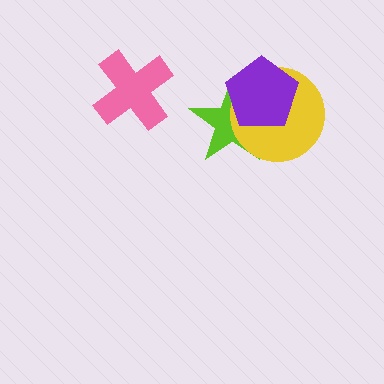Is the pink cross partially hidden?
No, no other shape covers it.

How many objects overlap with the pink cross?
0 objects overlap with the pink cross.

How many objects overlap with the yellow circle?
2 objects overlap with the yellow circle.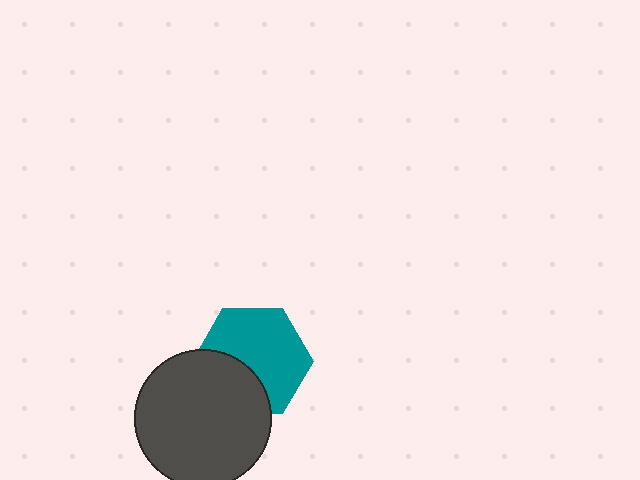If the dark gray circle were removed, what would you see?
You would see the complete teal hexagon.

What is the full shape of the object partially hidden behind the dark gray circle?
The partially hidden object is a teal hexagon.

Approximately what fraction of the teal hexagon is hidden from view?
Roughly 34% of the teal hexagon is hidden behind the dark gray circle.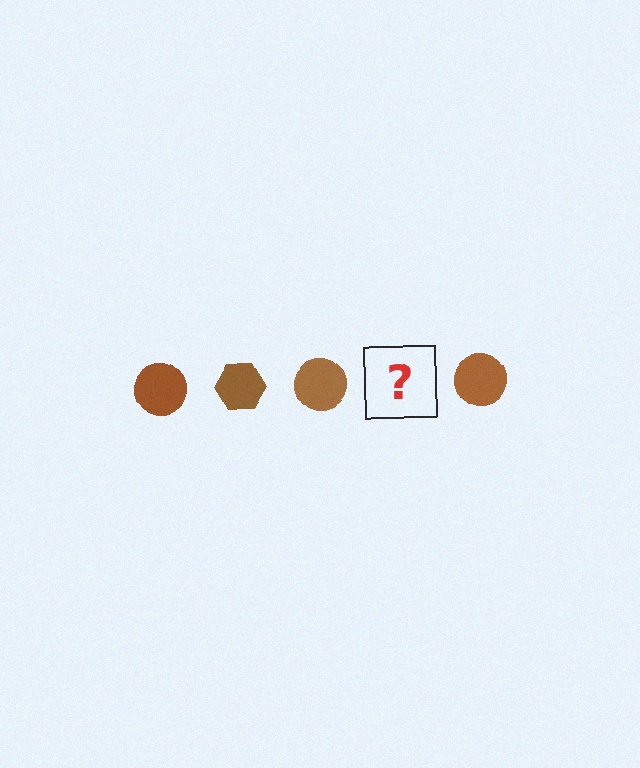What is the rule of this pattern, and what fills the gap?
The rule is that the pattern cycles through circle, hexagon shapes in brown. The gap should be filled with a brown hexagon.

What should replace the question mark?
The question mark should be replaced with a brown hexagon.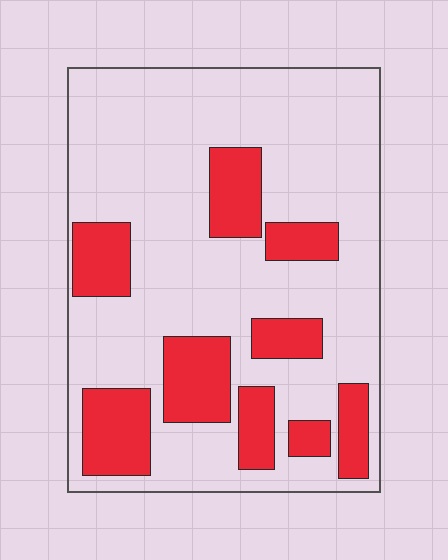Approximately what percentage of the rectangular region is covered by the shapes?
Approximately 25%.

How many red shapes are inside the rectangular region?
9.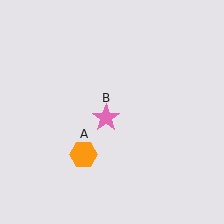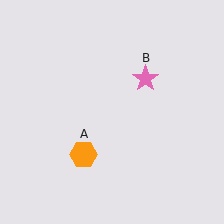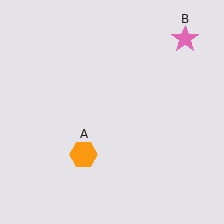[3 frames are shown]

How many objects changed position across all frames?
1 object changed position: pink star (object B).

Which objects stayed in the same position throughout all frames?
Orange hexagon (object A) remained stationary.